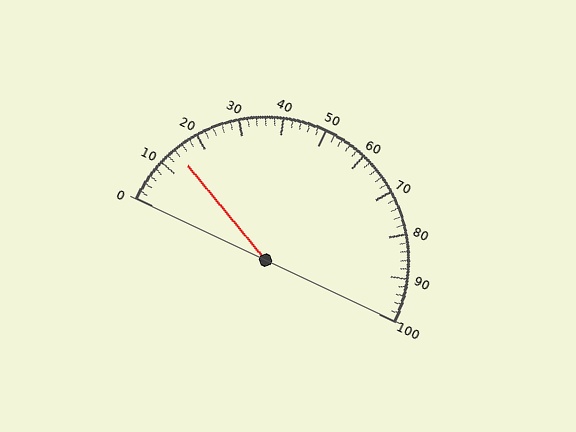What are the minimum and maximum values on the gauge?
The gauge ranges from 0 to 100.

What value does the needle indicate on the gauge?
The needle indicates approximately 14.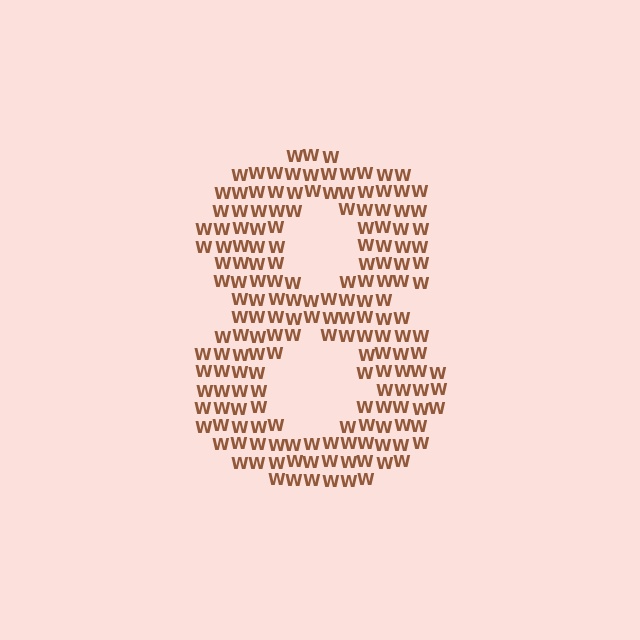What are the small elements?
The small elements are letter W's.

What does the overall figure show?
The overall figure shows the digit 8.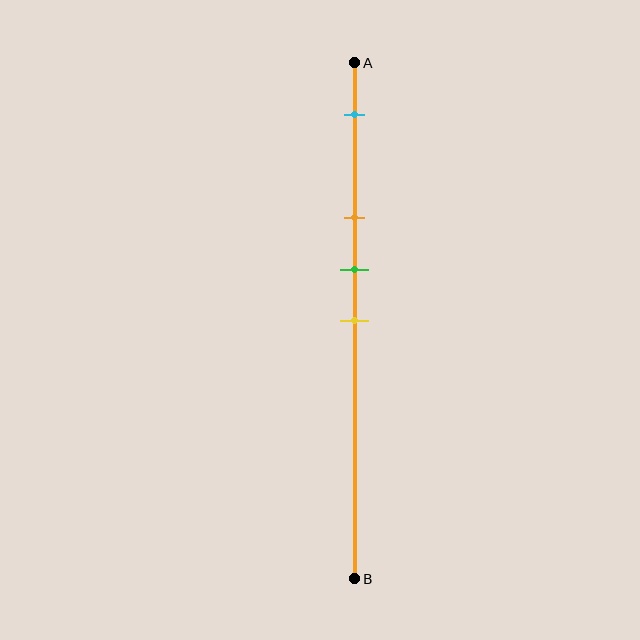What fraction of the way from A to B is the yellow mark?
The yellow mark is approximately 50% (0.5) of the way from A to B.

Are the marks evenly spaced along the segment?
No, the marks are not evenly spaced.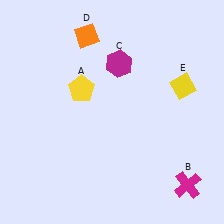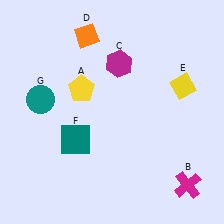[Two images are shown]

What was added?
A teal square (F), a teal circle (G) were added in Image 2.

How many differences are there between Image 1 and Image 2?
There are 2 differences between the two images.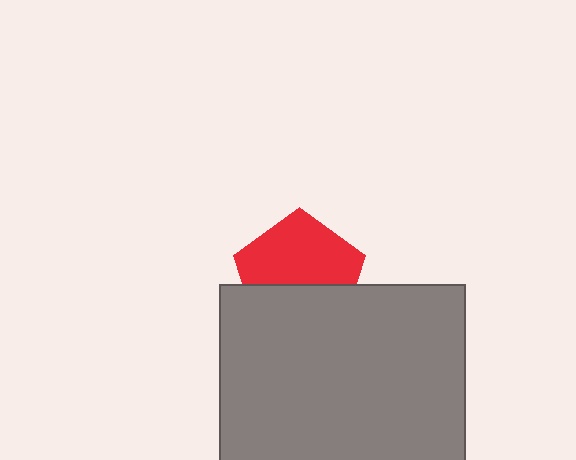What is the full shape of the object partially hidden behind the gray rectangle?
The partially hidden object is a red pentagon.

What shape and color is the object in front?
The object in front is a gray rectangle.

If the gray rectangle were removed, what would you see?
You would see the complete red pentagon.